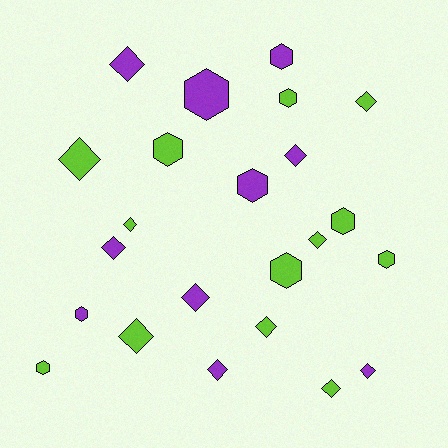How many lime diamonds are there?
There are 7 lime diamonds.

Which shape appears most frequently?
Diamond, with 13 objects.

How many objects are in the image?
There are 23 objects.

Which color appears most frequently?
Lime, with 13 objects.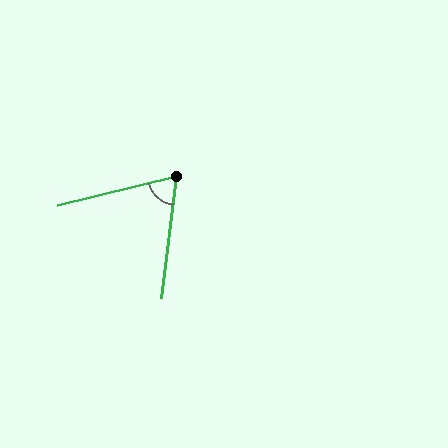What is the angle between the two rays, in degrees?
Approximately 69 degrees.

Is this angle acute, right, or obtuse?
It is acute.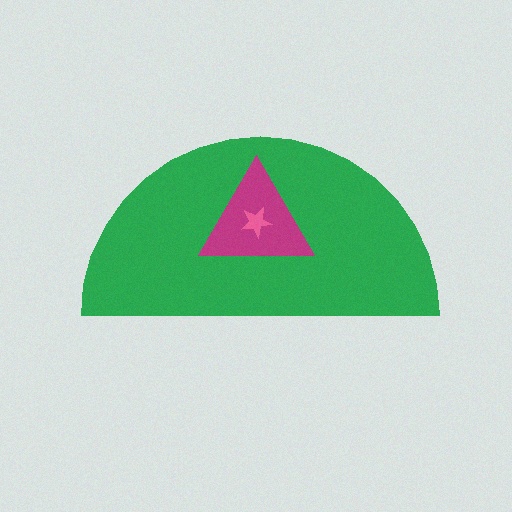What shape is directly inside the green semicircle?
The magenta triangle.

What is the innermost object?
The pink star.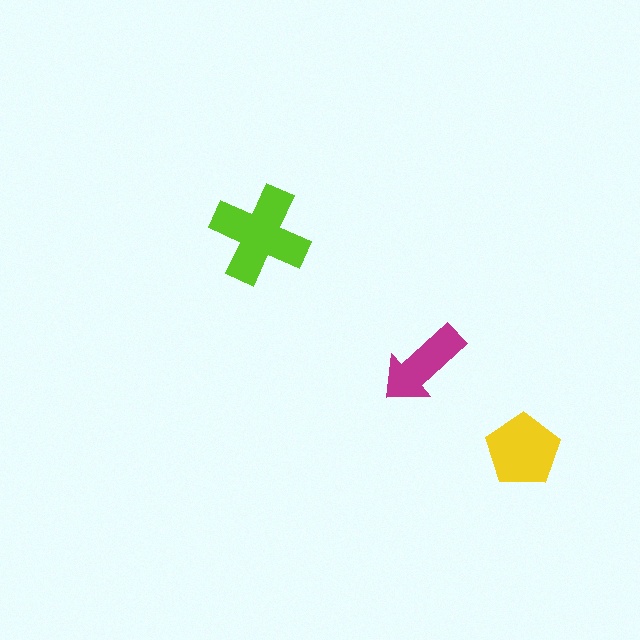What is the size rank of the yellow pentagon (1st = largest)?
2nd.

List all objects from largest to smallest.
The lime cross, the yellow pentagon, the magenta arrow.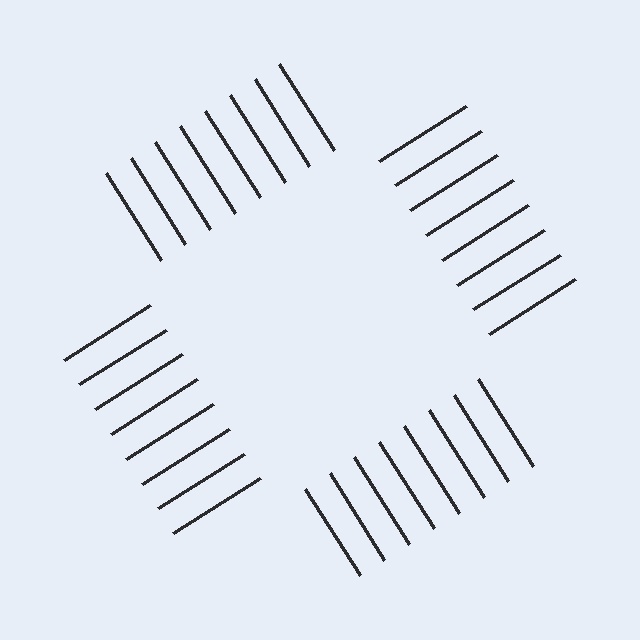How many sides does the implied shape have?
4 sides — the line-ends trace a square.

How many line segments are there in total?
32 — 8 along each of the 4 edges.